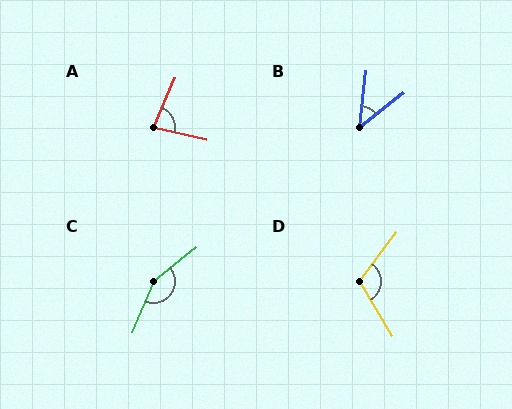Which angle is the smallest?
B, at approximately 46 degrees.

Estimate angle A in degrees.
Approximately 80 degrees.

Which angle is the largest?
C, at approximately 153 degrees.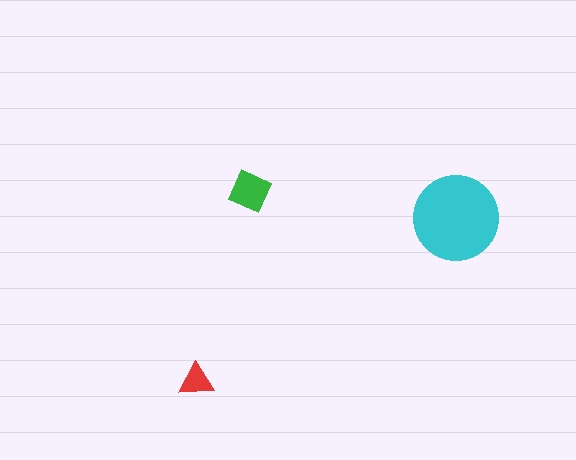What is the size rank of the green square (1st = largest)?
2nd.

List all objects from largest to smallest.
The cyan circle, the green square, the red triangle.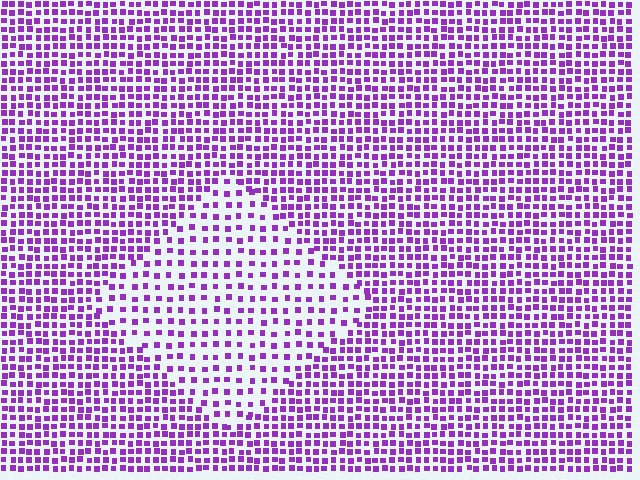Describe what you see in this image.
The image contains small purple elements arranged at two different densities. A diamond-shaped region is visible where the elements are less densely packed than the surrounding area.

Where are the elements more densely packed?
The elements are more densely packed outside the diamond boundary.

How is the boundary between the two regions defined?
The boundary is defined by a change in element density (approximately 1.9x ratio). All elements are the same color, size, and shape.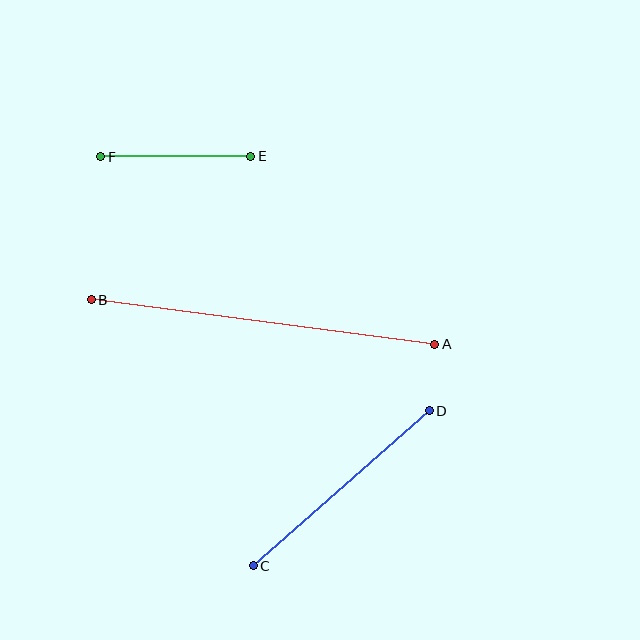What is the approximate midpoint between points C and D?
The midpoint is at approximately (341, 488) pixels.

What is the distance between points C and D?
The distance is approximately 234 pixels.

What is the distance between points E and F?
The distance is approximately 150 pixels.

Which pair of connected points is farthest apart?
Points A and B are farthest apart.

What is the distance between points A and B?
The distance is approximately 346 pixels.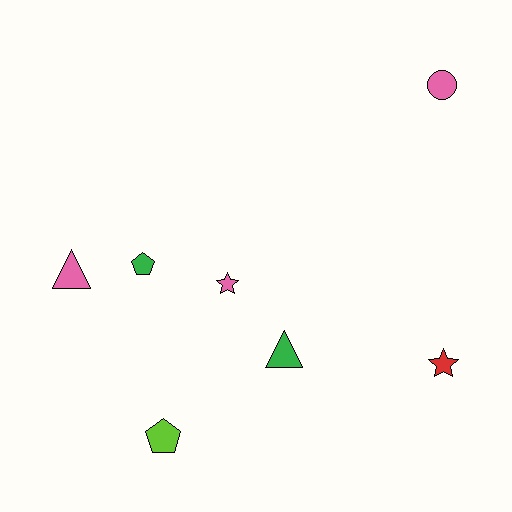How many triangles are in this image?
There are 2 triangles.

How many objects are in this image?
There are 7 objects.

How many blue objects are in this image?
There are no blue objects.